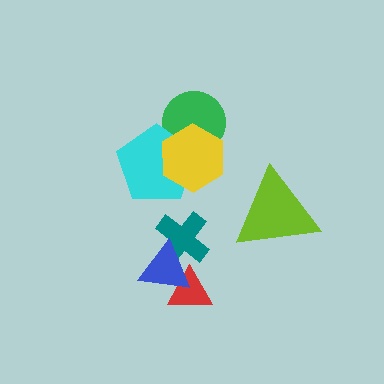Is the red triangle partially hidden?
Yes, it is partially covered by another shape.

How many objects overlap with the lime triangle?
0 objects overlap with the lime triangle.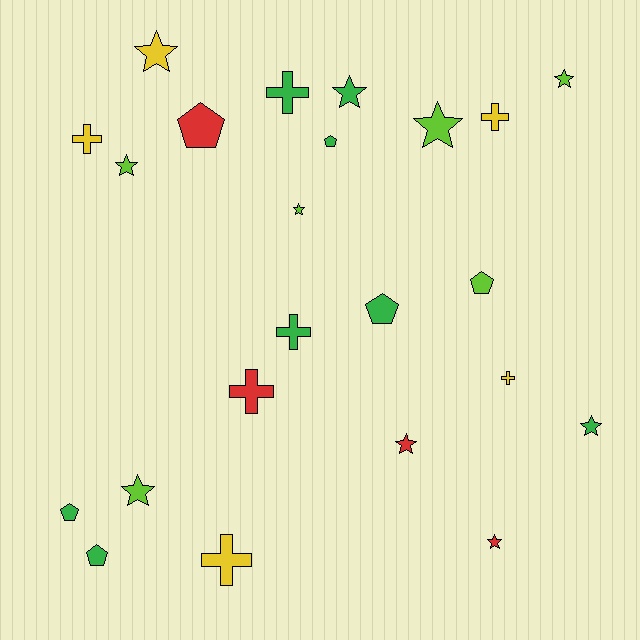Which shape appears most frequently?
Star, with 10 objects.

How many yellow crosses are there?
There are 4 yellow crosses.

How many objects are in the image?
There are 23 objects.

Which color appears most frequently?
Green, with 8 objects.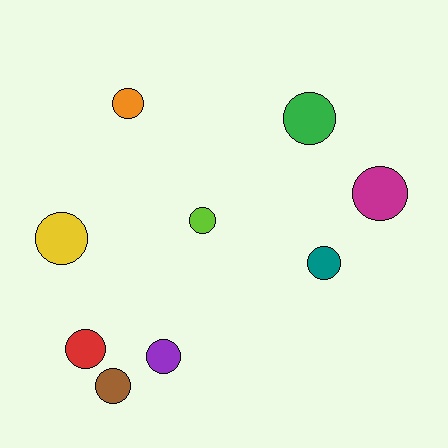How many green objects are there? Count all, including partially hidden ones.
There is 1 green object.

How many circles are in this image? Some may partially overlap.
There are 9 circles.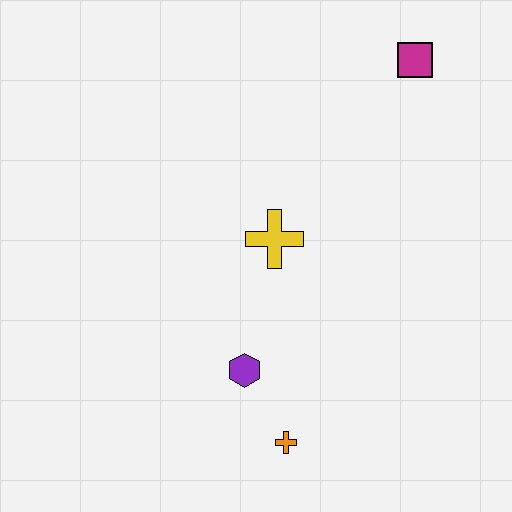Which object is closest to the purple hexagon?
The orange cross is closest to the purple hexagon.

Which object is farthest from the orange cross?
The magenta square is farthest from the orange cross.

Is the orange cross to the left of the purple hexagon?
No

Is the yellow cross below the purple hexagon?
No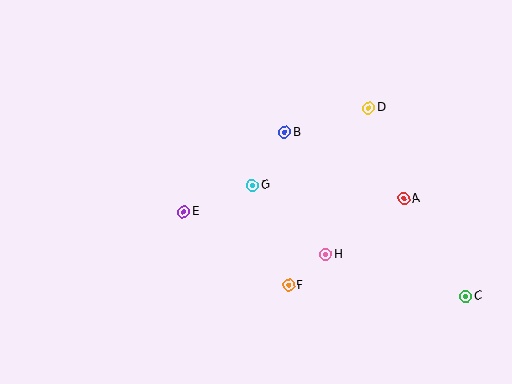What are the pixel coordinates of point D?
Point D is at (369, 108).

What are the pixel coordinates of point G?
Point G is at (252, 185).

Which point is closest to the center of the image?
Point G at (252, 185) is closest to the center.